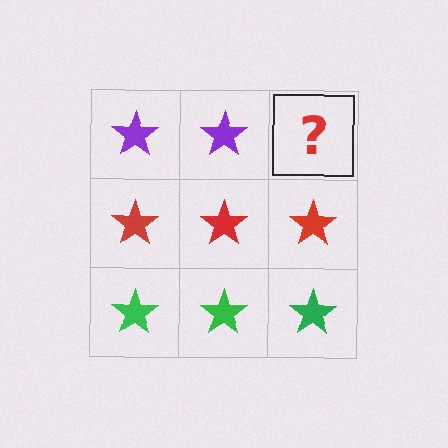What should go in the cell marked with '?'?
The missing cell should contain a purple star.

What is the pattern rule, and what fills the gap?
The rule is that each row has a consistent color. The gap should be filled with a purple star.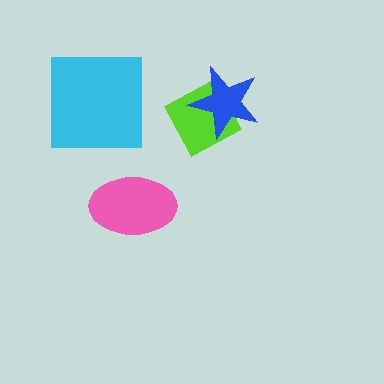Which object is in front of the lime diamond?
The blue star is in front of the lime diamond.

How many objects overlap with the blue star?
1 object overlaps with the blue star.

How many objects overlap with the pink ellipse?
0 objects overlap with the pink ellipse.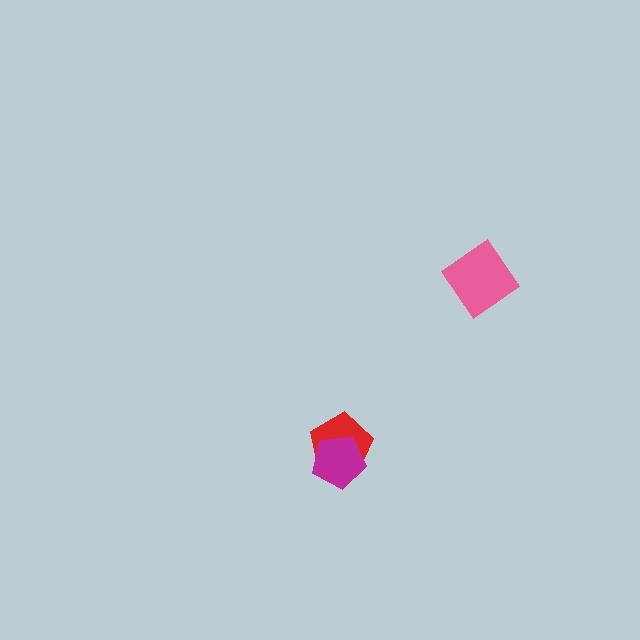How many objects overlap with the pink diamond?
0 objects overlap with the pink diamond.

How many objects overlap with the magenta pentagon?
1 object overlaps with the magenta pentagon.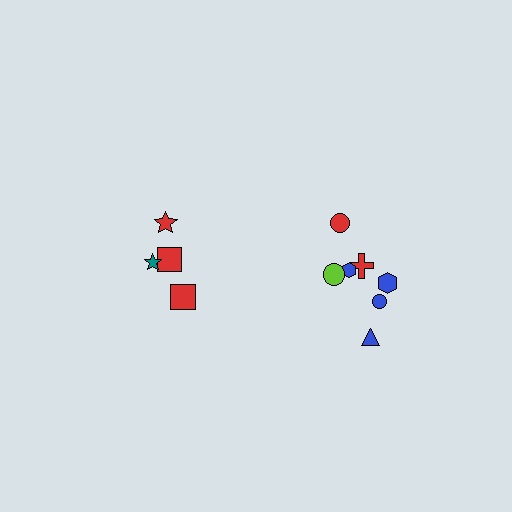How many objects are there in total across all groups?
There are 11 objects.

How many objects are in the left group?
There are 4 objects.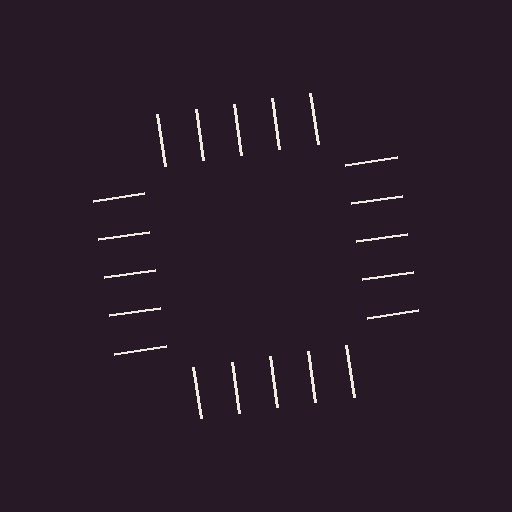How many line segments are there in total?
20 — 5 along each of the 4 edges.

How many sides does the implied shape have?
4 sides — the line-ends trace a square.